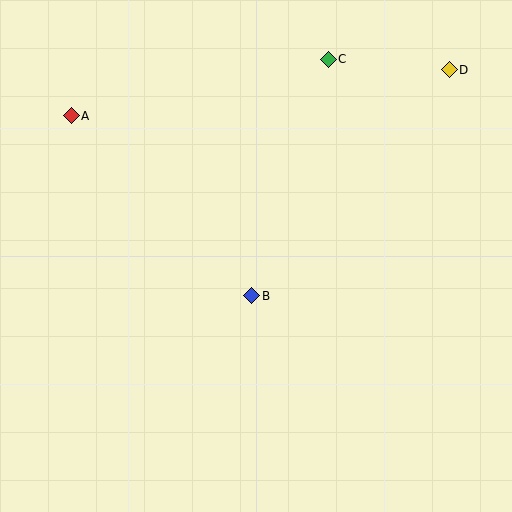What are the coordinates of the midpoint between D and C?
The midpoint between D and C is at (389, 64).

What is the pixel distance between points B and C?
The distance between B and C is 248 pixels.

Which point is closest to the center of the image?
Point B at (252, 296) is closest to the center.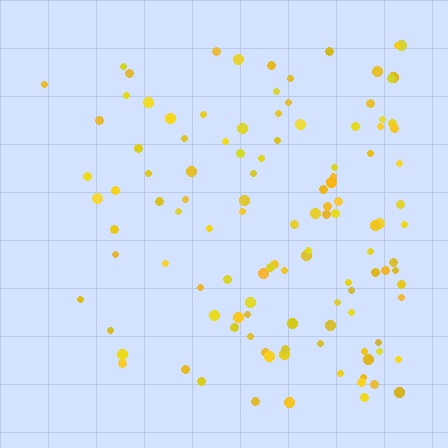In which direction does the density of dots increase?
From left to right, with the right side densest.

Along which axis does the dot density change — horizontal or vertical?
Horizontal.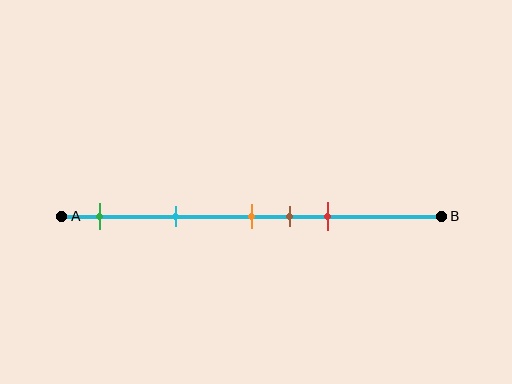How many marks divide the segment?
There are 5 marks dividing the segment.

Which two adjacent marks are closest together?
The orange and brown marks are the closest adjacent pair.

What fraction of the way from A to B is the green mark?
The green mark is approximately 10% (0.1) of the way from A to B.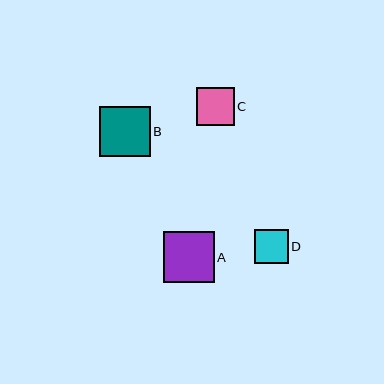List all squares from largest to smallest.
From largest to smallest: A, B, C, D.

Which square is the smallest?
Square D is the smallest with a size of approximately 34 pixels.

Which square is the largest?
Square A is the largest with a size of approximately 51 pixels.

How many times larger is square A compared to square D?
Square A is approximately 1.5 times the size of square D.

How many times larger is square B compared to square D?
Square B is approximately 1.5 times the size of square D.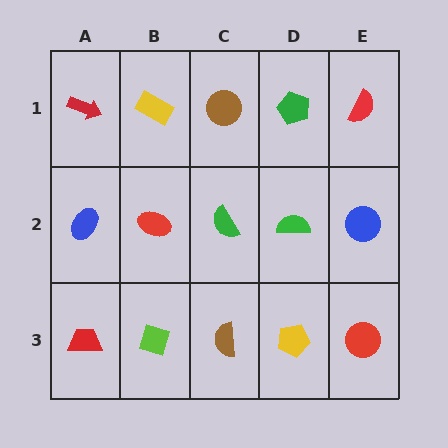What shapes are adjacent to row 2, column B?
A yellow rectangle (row 1, column B), a lime diamond (row 3, column B), a blue ellipse (row 2, column A), a green semicircle (row 2, column C).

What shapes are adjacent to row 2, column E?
A red semicircle (row 1, column E), a red circle (row 3, column E), a green semicircle (row 2, column D).